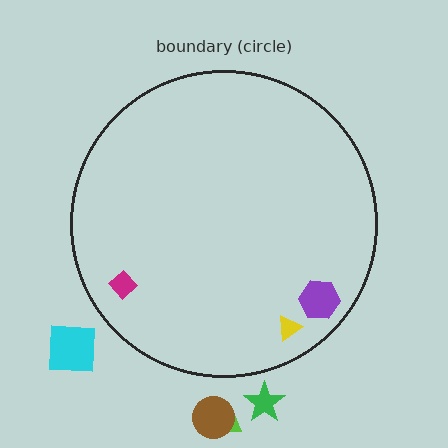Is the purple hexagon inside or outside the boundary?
Inside.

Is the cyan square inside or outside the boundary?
Outside.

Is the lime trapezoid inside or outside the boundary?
Outside.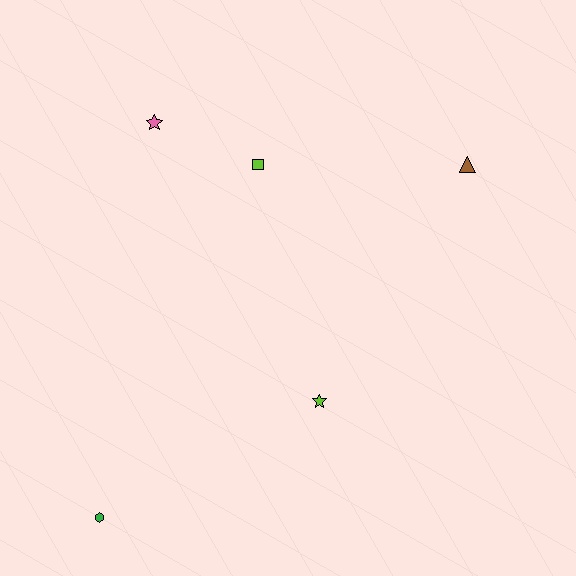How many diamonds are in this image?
There are no diamonds.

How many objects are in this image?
There are 5 objects.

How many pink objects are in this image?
There is 1 pink object.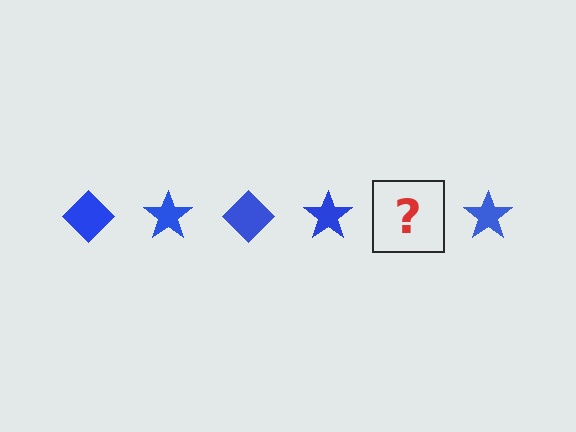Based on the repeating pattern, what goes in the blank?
The blank should be a blue diamond.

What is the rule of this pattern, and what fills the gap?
The rule is that the pattern cycles through diamond, star shapes in blue. The gap should be filled with a blue diamond.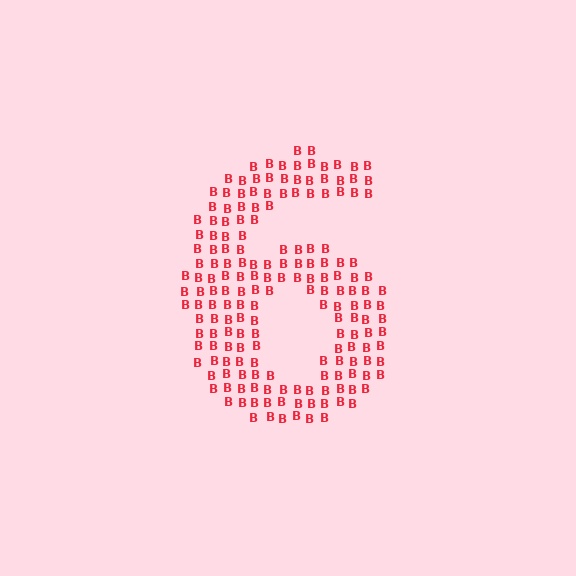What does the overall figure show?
The overall figure shows the digit 6.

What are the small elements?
The small elements are letter B's.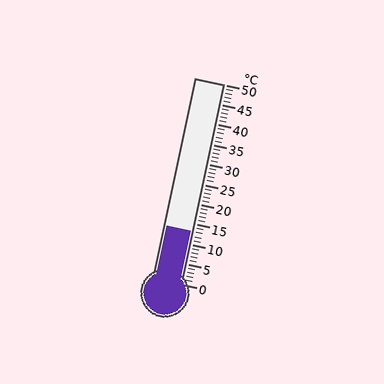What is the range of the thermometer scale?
The thermometer scale ranges from 0°C to 50°C.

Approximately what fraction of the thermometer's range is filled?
The thermometer is filled to approximately 25% of its range.